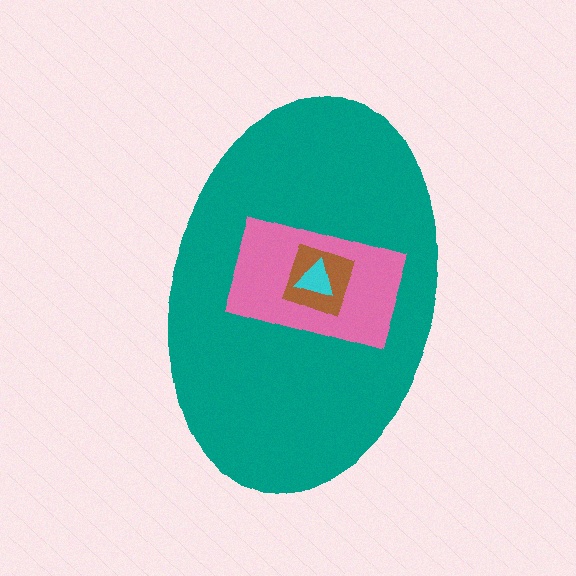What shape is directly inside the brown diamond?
The cyan triangle.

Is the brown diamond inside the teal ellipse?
Yes.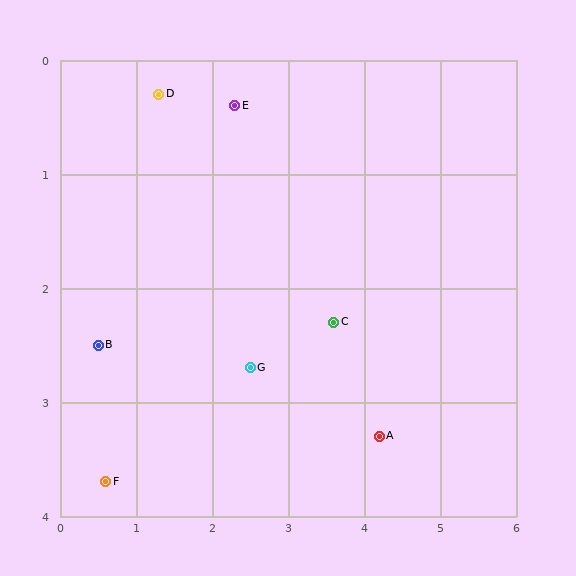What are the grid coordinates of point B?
Point B is at approximately (0.5, 2.5).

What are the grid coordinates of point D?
Point D is at approximately (1.3, 0.3).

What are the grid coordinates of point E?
Point E is at approximately (2.3, 0.4).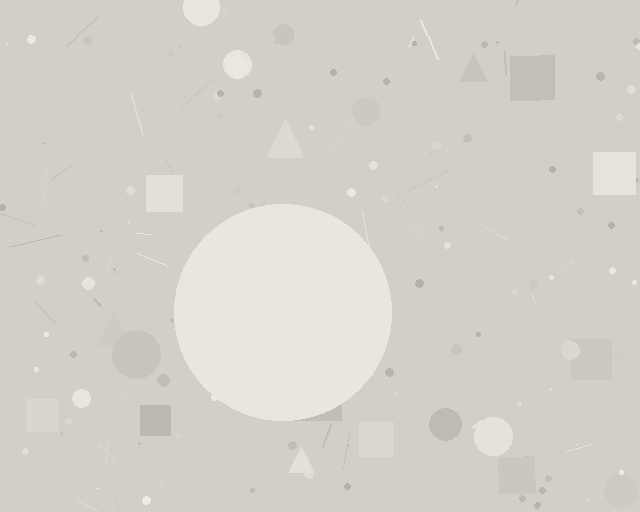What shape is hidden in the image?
A circle is hidden in the image.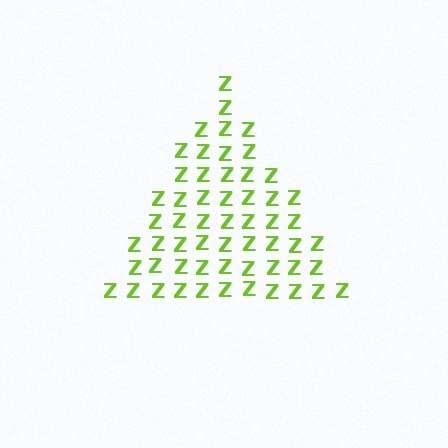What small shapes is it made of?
It is made of small letter Z's.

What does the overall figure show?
The overall figure shows a triangle.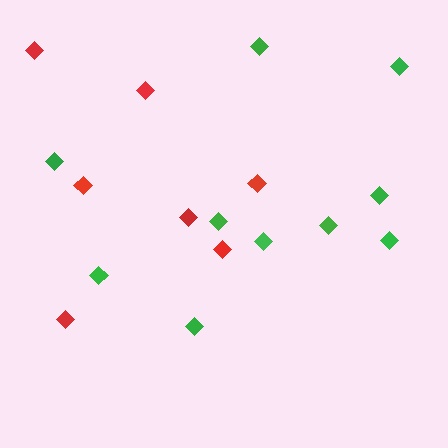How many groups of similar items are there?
There are 2 groups: one group of red diamonds (7) and one group of green diamonds (10).